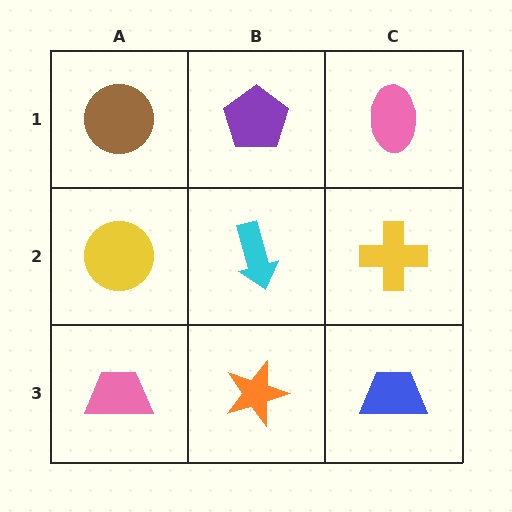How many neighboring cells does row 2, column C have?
3.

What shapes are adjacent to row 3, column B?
A cyan arrow (row 2, column B), a pink trapezoid (row 3, column A), a blue trapezoid (row 3, column C).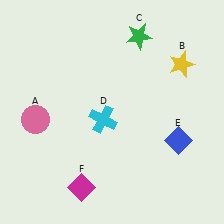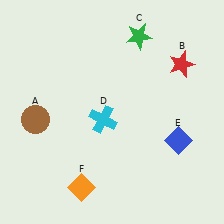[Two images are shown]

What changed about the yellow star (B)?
In Image 1, B is yellow. In Image 2, it changed to red.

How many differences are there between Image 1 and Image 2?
There are 3 differences between the two images.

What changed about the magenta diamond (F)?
In Image 1, F is magenta. In Image 2, it changed to orange.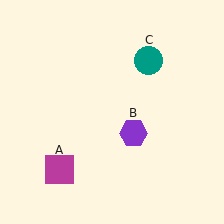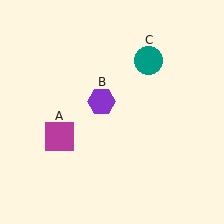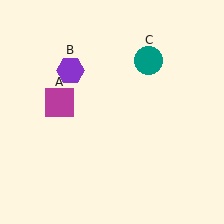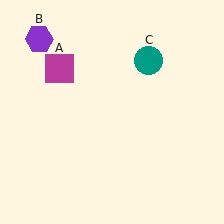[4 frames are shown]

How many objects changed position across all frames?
2 objects changed position: magenta square (object A), purple hexagon (object B).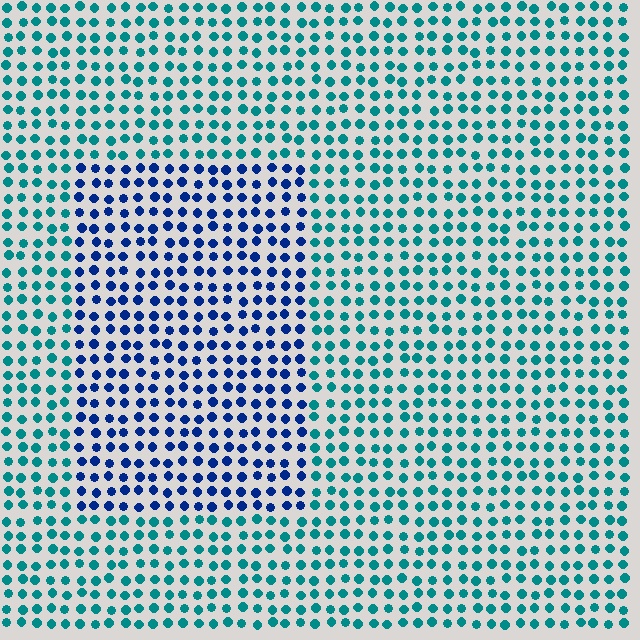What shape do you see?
I see a rectangle.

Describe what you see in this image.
The image is filled with small teal elements in a uniform arrangement. A rectangle-shaped region is visible where the elements are tinted to a slightly different hue, forming a subtle color boundary.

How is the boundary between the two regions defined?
The boundary is defined purely by a slight shift in hue (about 45 degrees). Spacing, size, and orientation are identical on both sides.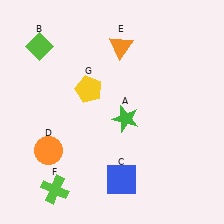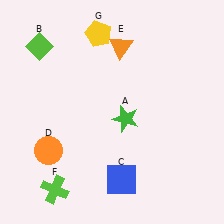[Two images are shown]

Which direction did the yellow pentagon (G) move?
The yellow pentagon (G) moved up.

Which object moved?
The yellow pentagon (G) moved up.